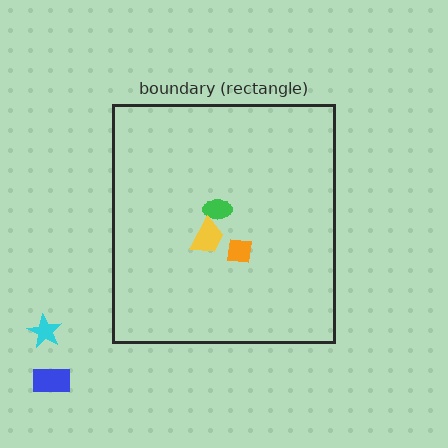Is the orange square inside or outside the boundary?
Inside.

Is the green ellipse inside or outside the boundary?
Inside.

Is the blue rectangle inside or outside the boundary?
Outside.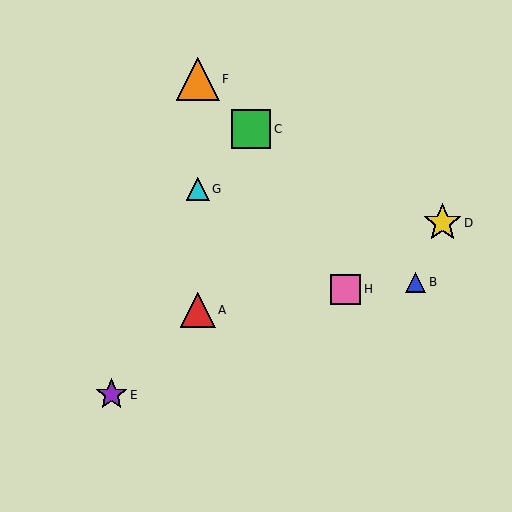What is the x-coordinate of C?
Object C is at x≈251.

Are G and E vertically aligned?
No, G is at x≈198 and E is at x≈111.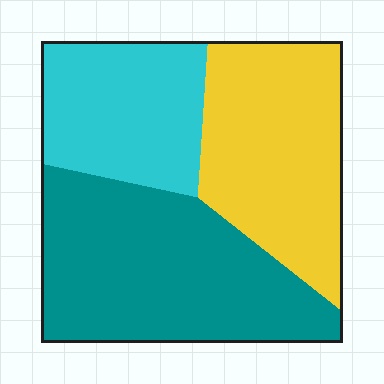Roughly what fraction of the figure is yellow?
Yellow covers 33% of the figure.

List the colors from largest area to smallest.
From largest to smallest: teal, yellow, cyan.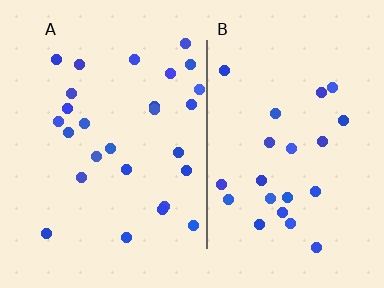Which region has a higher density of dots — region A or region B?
A (the left).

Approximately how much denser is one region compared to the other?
Approximately 1.2× — region A over region B.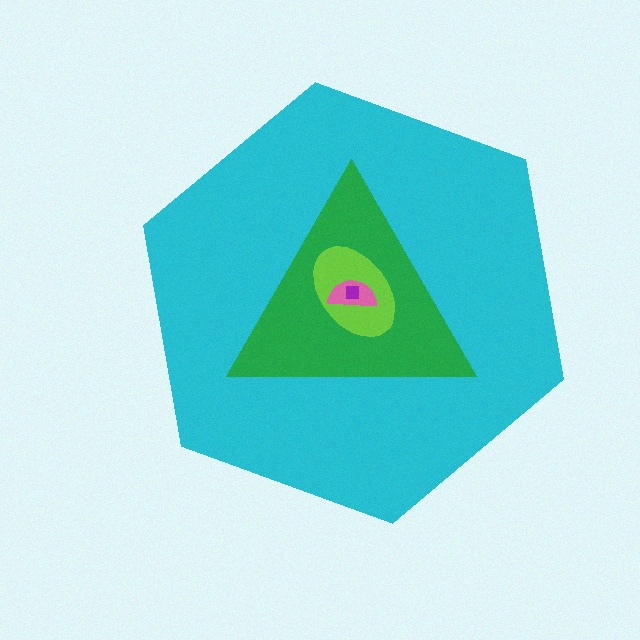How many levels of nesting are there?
5.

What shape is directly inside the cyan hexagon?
The green triangle.